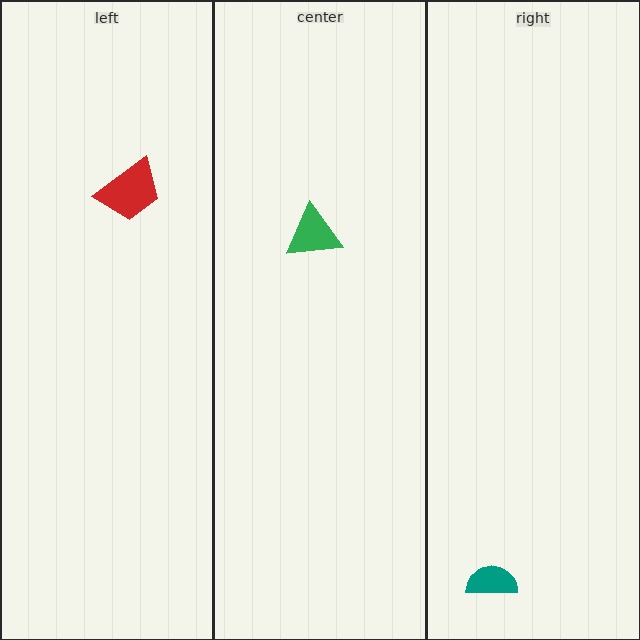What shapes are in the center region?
The green triangle.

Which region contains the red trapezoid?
The left region.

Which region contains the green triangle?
The center region.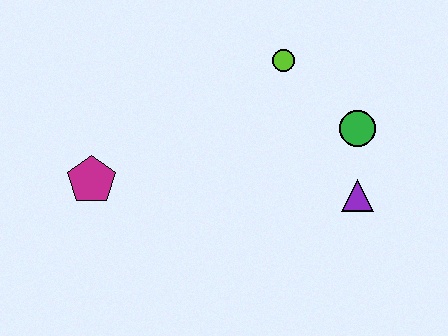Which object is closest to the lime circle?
The green circle is closest to the lime circle.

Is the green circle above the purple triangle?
Yes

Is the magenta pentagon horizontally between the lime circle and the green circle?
No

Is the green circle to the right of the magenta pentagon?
Yes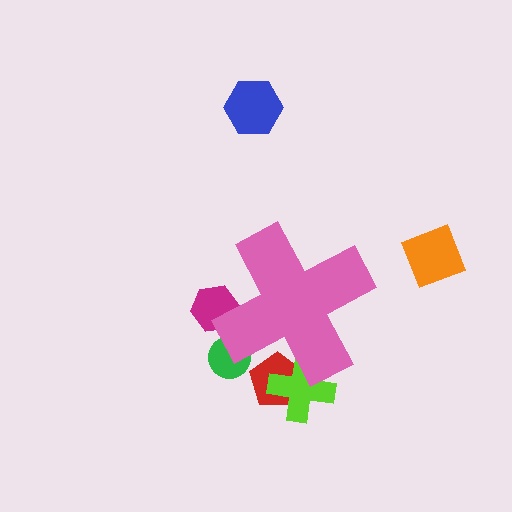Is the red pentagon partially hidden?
Yes, the red pentagon is partially hidden behind the pink cross.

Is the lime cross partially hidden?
Yes, the lime cross is partially hidden behind the pink cross.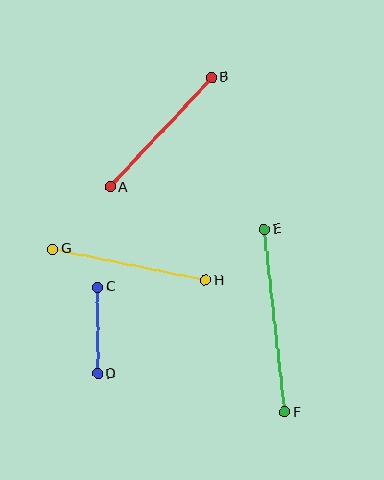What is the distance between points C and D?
The distance is approximately 87 pixels.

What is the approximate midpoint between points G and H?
The midpoint is at approximately (129, 265) pixels.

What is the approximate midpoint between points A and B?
The midpoint is at approximately (161, 132) pixels.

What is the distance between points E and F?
The distance is approximately 184 pixels.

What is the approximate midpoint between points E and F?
The midpoint is at approximately (275, 321) pixels.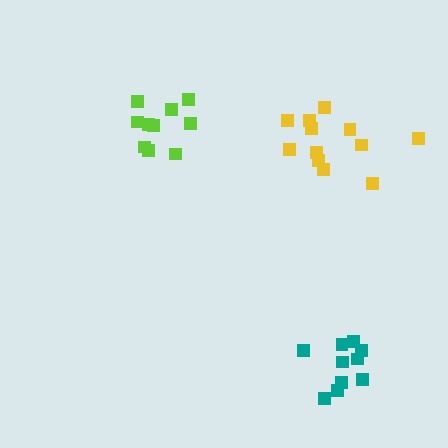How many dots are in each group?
Group 1: 10 dots, Group 2: 12 dots, Group 3: 10 dots (32 total).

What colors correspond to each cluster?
The clusters are colored: lime, yellow, teal.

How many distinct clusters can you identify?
There are 3 distinct clusters.